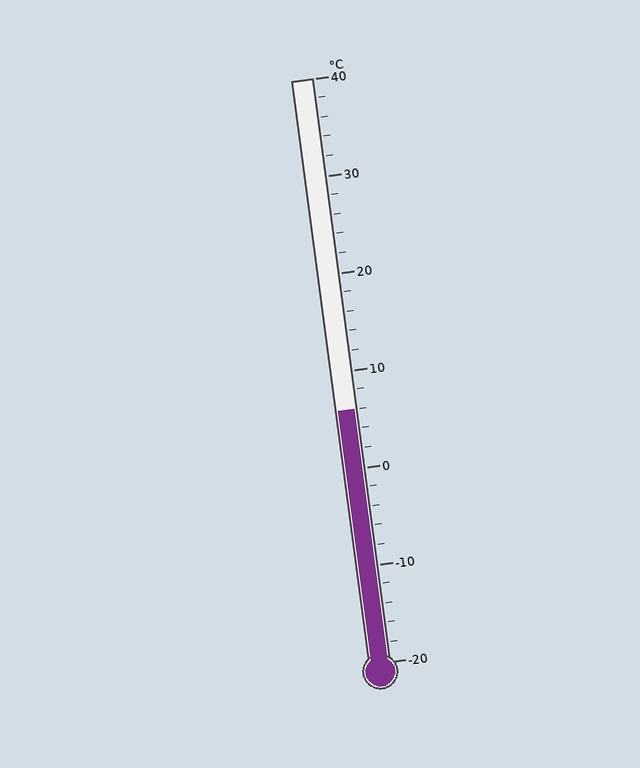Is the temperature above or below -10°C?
The temperature is above -10°C.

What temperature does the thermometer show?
The thermometer shows approximately 6°C.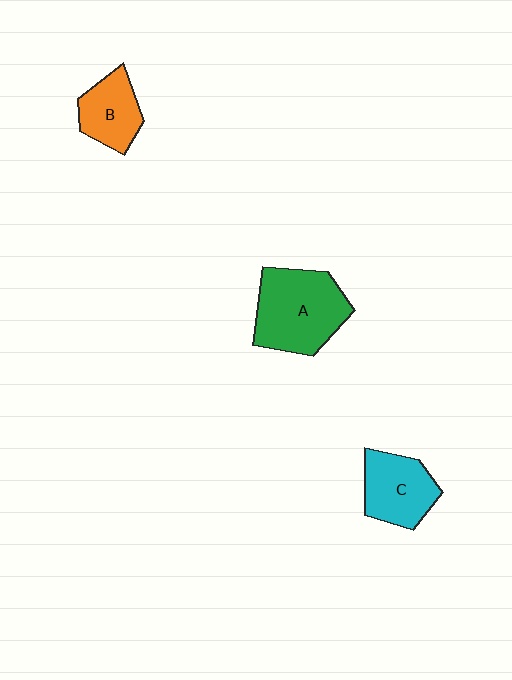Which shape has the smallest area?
Shape B (orange).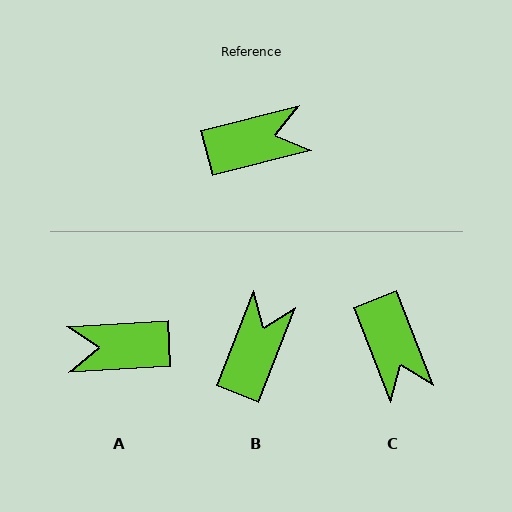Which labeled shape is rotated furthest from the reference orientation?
A, about 169 degrees away.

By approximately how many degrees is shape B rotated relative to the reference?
Approximately 55 degrees counter-clockwise.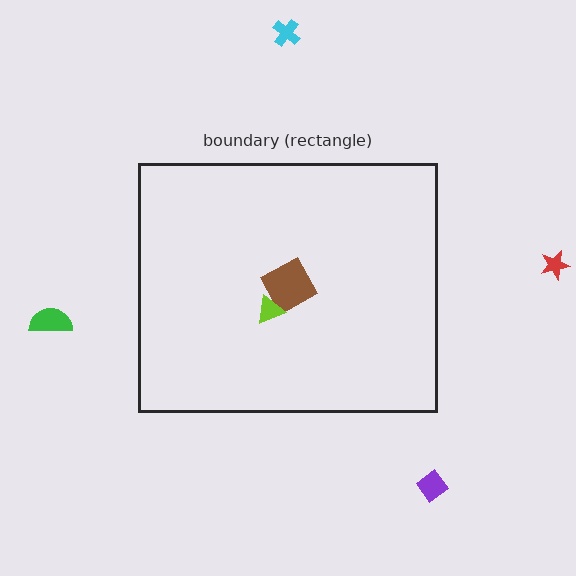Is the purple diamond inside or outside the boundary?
Outside.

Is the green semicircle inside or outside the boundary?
Outside.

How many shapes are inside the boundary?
2 inside, 4 outside.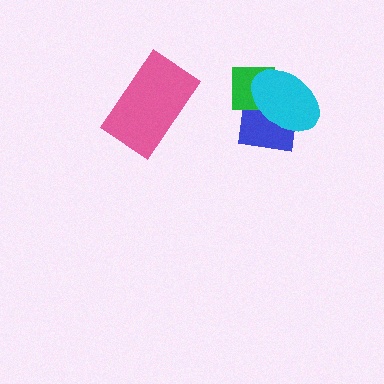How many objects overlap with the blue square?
2 objects overlap with the blue square.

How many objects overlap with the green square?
2 objects overlap with the green square.